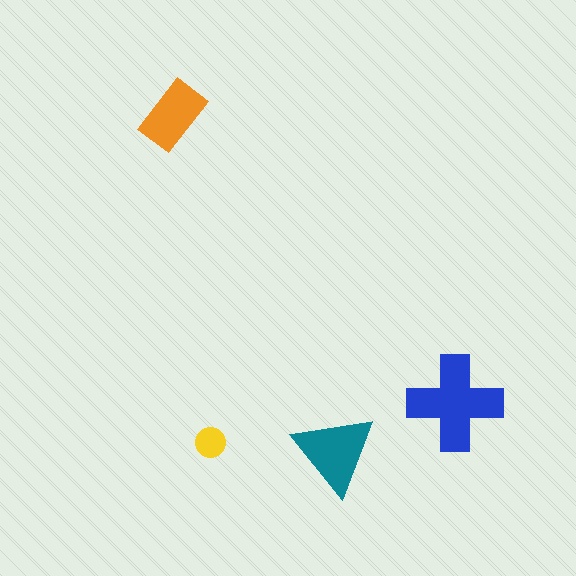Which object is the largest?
The blue cross.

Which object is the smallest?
The yellow circle.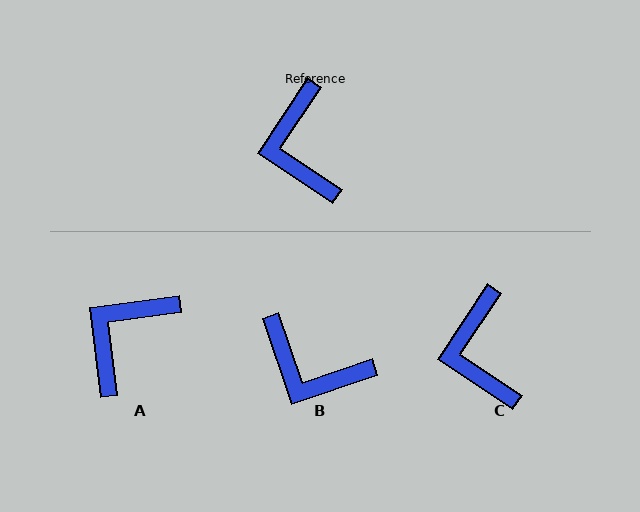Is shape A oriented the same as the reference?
No, it is off by about 49 degrees.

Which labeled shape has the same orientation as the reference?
C.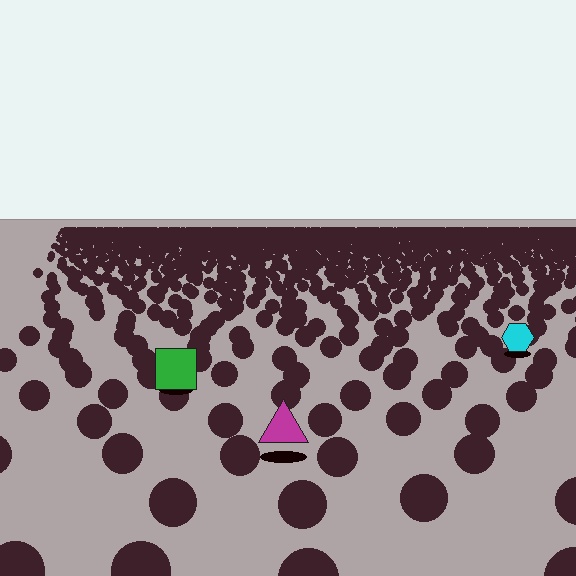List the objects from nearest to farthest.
From nearest to farthest: the magenta triangle, the green square, the cyan hexagon.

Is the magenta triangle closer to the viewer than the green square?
Yes. The magenta triangle is closer — you can tell from the texture gradient: the ground texture is coarser near it.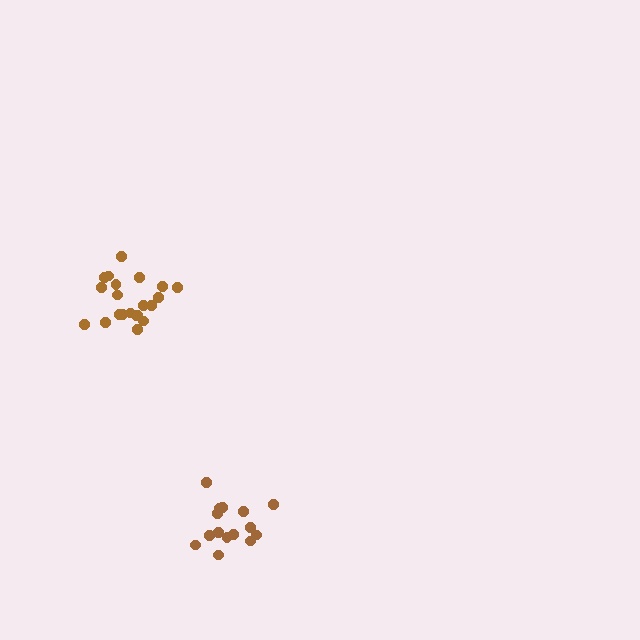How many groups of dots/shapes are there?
There are 2 groups.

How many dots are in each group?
Group 1: 21 dots, Group 2: 15 dots (36 total).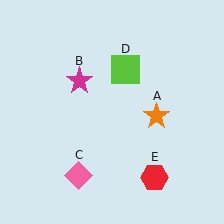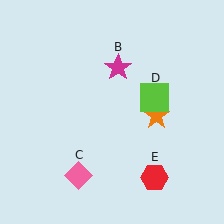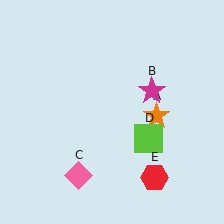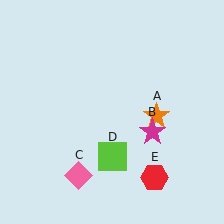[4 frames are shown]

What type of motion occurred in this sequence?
The magenta star (object B), lime square (object D) rotated clockwise around the center of the scene.